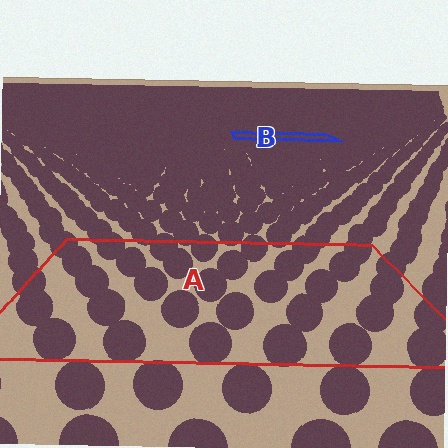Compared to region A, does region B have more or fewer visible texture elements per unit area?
Region B has more texture elements per unit area — they are packed more densely because it is farther away.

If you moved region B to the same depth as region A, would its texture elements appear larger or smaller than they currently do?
They would appear larger. At a closer depth, the same texture elements are projected at a bigger on-screen size.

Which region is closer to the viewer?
Region A is closer. The texture elements there are larger and more spread out.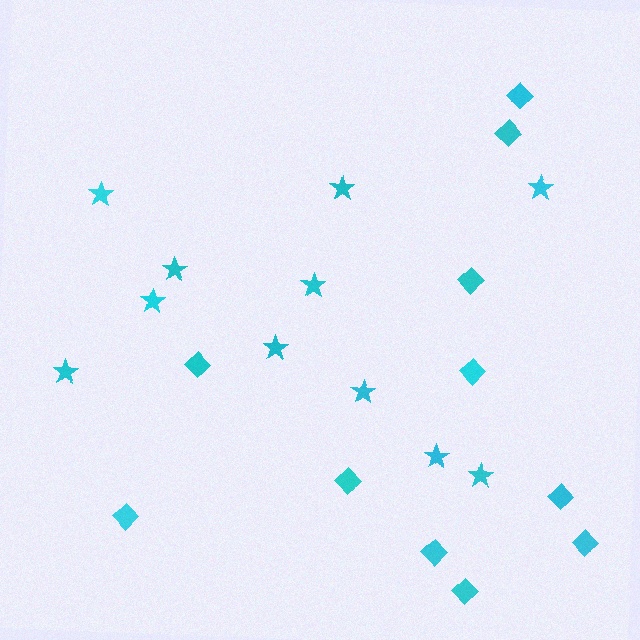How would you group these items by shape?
There are 2 groups: one group of stars (11) and one group of diamonds (11).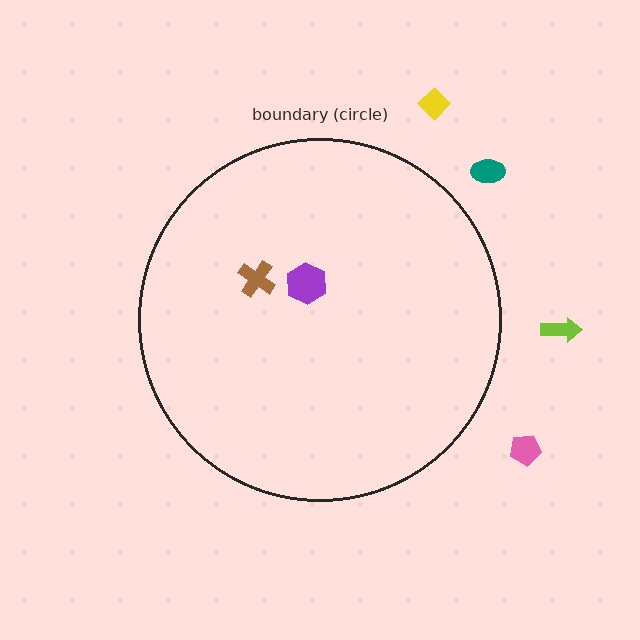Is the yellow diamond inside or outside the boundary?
Outside.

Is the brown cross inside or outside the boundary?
Inside.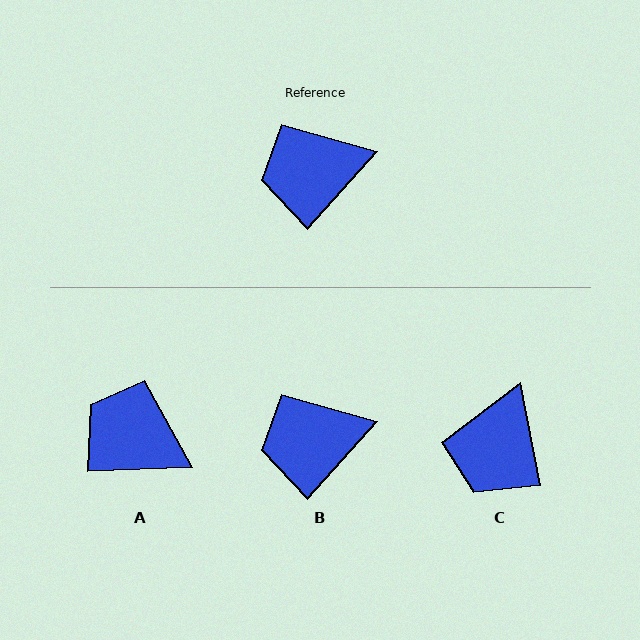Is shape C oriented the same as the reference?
No, it is off by about 53 degrees.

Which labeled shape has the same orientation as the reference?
B.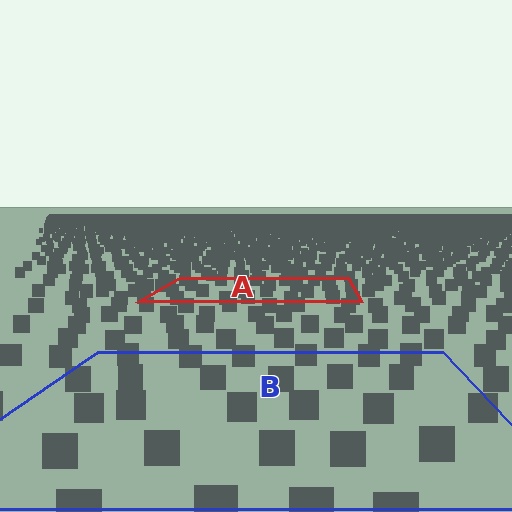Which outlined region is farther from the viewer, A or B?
Region A is farther from the viewer — the texture elements inside it appear smaller and more densely packed.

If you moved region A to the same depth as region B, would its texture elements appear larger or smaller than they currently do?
They would appear larger. At a closer depth, the same texture elements are projected at a bigger on-screen size.